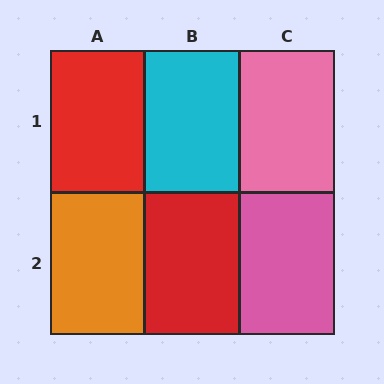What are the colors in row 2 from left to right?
Orange, red, pink.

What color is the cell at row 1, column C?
Pink.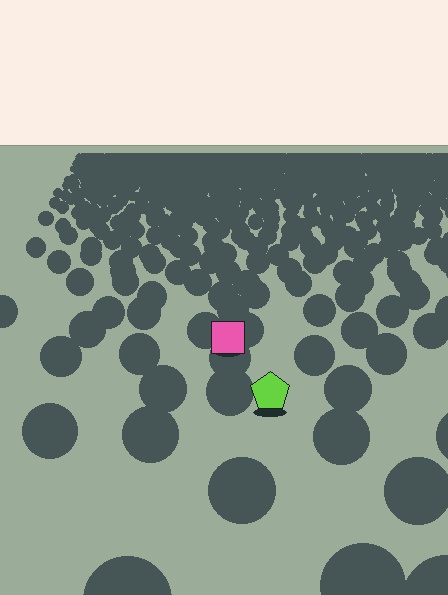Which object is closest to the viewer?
The lime pentagon is closest. The texture marks near it are larger and more spread out.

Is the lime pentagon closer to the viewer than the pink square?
Yes. The lime pentagon is closer — you can tell from the texture gradient: the ground texture is coarser near it.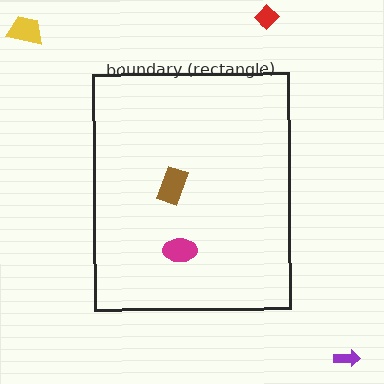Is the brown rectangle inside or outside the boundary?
Inside.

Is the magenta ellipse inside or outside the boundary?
Inside.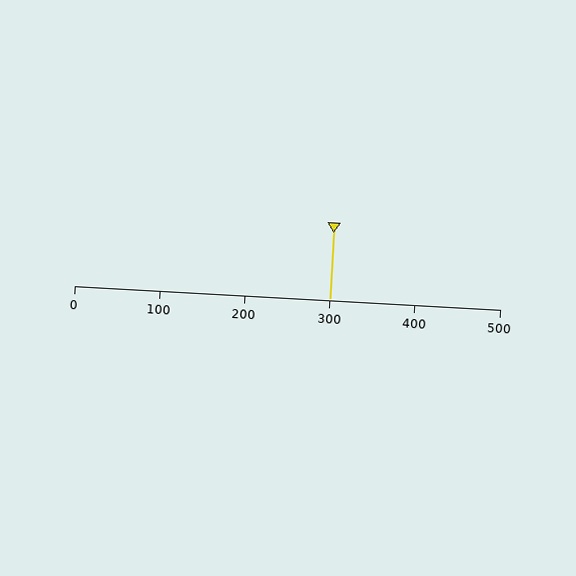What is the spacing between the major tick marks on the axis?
The major ticks are spaced 100 apart.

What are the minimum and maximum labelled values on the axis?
The axis runs from 0 to 500.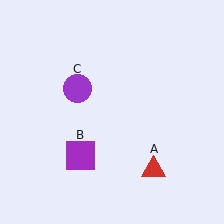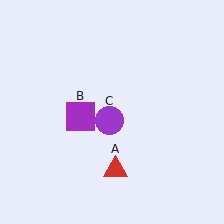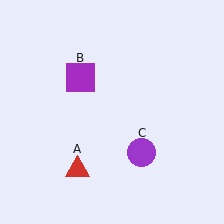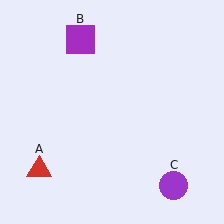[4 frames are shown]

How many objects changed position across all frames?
3 objects changed position: red triangle (object A), purple square (object B), purple circle (object C).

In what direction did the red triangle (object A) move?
The red triangle (object A) moved left.